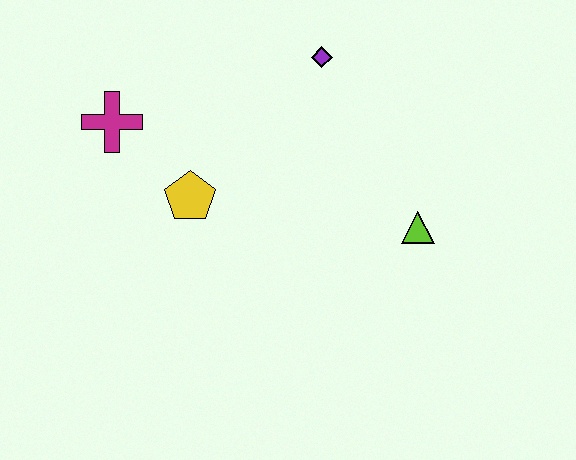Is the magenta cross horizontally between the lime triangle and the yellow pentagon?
No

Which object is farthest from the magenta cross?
The lime triangle is farthest from the magenta cross.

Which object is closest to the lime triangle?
The purple diamond is closest to the lime triangle.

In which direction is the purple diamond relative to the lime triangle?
The purple diamond is above the lime triangle.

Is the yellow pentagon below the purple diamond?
Yes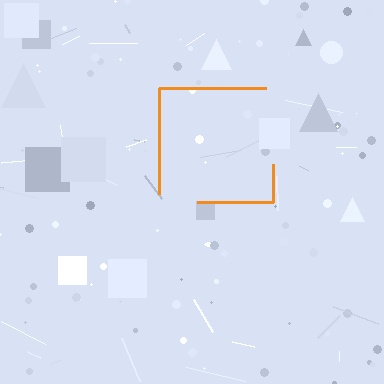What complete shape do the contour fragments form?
The contour fragments form a square.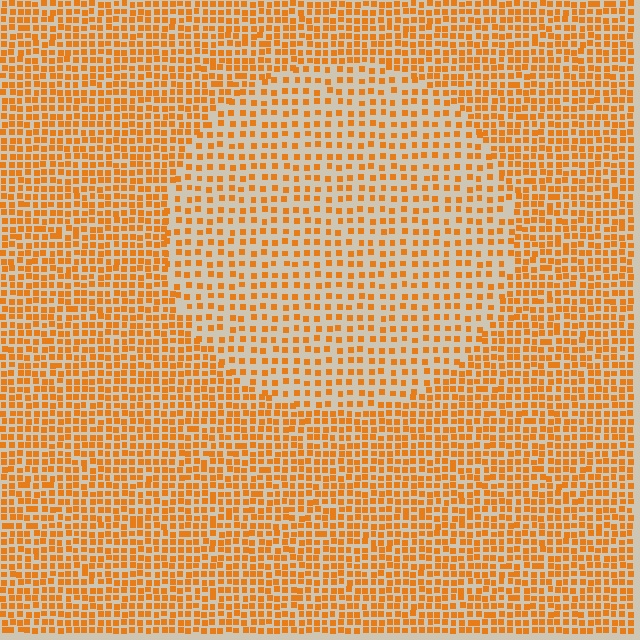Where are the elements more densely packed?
The elements are more densely packed outside the circle boundary.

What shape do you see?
I see a circle.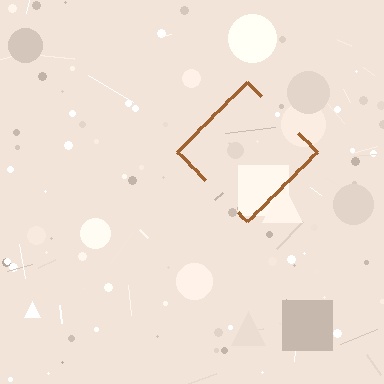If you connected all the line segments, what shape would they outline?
They would outline a diamond.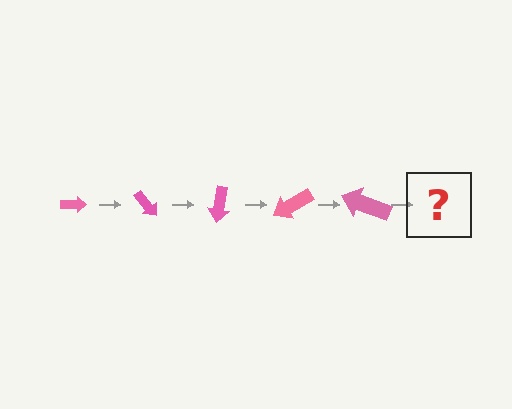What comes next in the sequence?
The next element should be an arrow, larger than the previous one and rotated 250 degrees from the start.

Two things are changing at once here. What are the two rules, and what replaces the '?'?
The two rules are that the arrow grows larger each step and it rotates 50 degrees each step. The '?' should be an arrow, larger than the previous one and rotated 250 degrees from the start.